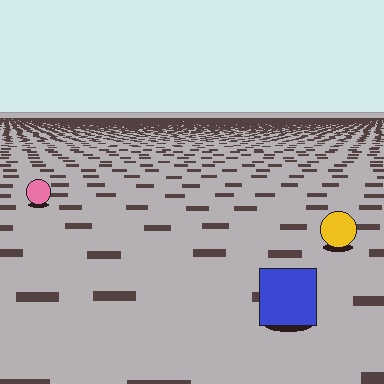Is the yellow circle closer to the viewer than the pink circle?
Yes. The yellow circle is closer — you can tell from the texture gradient: the ground texture is coarser near it.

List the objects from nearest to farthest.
From nearest to farthest: the blue square, the yellow circle, the pink circle.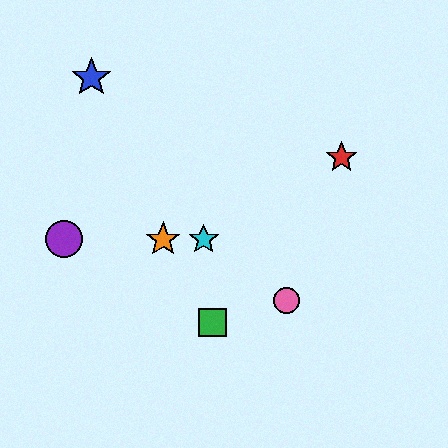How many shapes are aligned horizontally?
4 shapes (the yellow hexagon, the purple circle, the orange star, the cyan star) are aligned horizontally.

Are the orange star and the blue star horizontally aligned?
No, the orange star is at y≈239 and the blue star is at y≈78.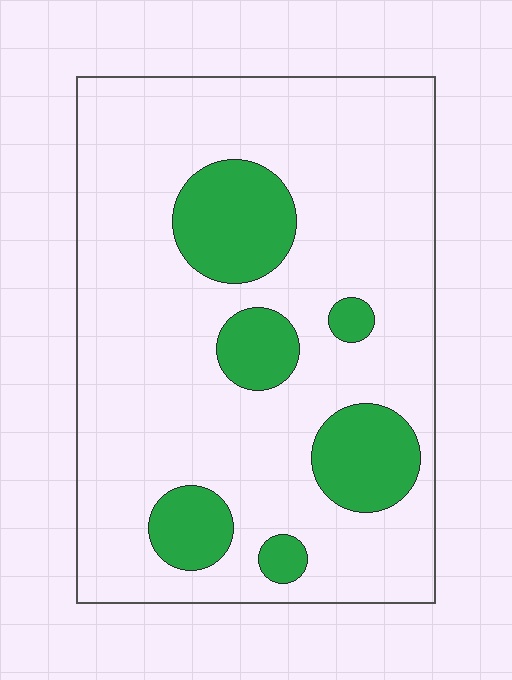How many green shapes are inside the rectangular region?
6.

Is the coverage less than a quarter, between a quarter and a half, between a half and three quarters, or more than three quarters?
Less than a quarter.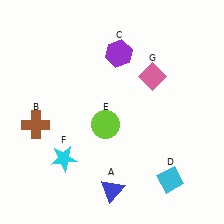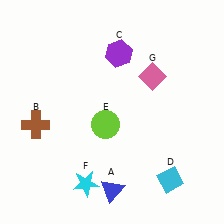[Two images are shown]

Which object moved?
The cyan star (F) moved down.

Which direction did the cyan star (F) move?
The cyan star (F) moved down.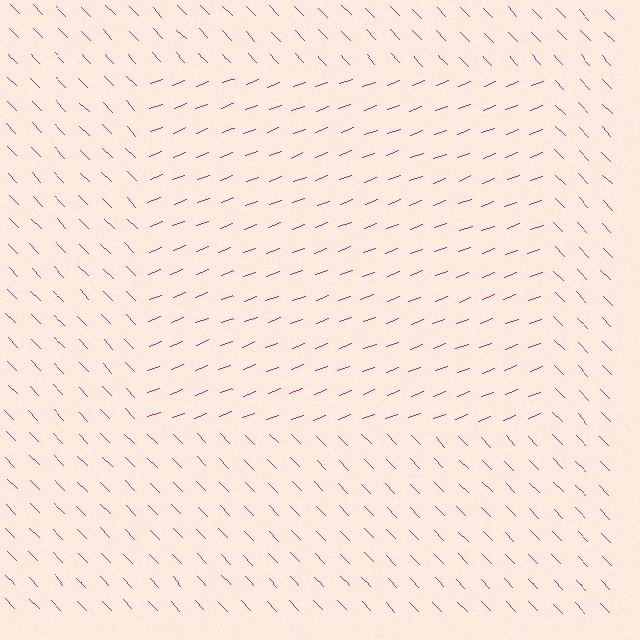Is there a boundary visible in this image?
Yes, there is a texture boundary formed by a change in line orientation.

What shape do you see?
I see a rectangle.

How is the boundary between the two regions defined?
The boundary is defined purely by a change in line orientation (approximately 66 degrees difference). All lines are the same color and thickness.